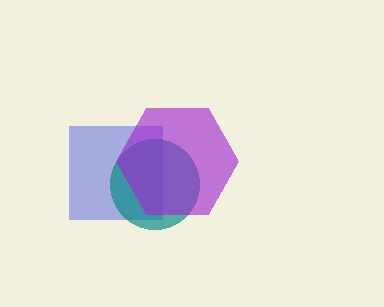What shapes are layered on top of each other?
The layered shapes are: a blue square, a teal circle, a purple hexagon.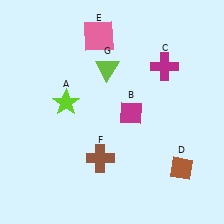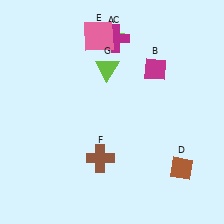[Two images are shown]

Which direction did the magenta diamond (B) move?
The magenta diamond (B) moved up.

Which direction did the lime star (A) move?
The lime star (A) moved up.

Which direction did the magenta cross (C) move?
The magenta cross (C) moved left.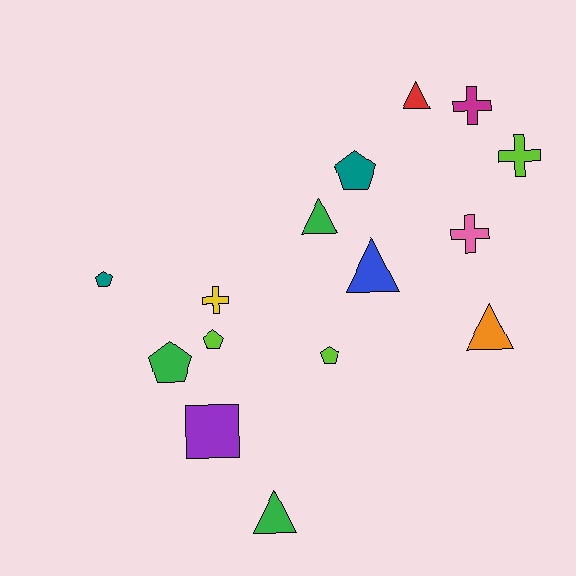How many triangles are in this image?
There are 5 triangles.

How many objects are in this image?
There are 15 objects.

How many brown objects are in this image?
There are no brown objects.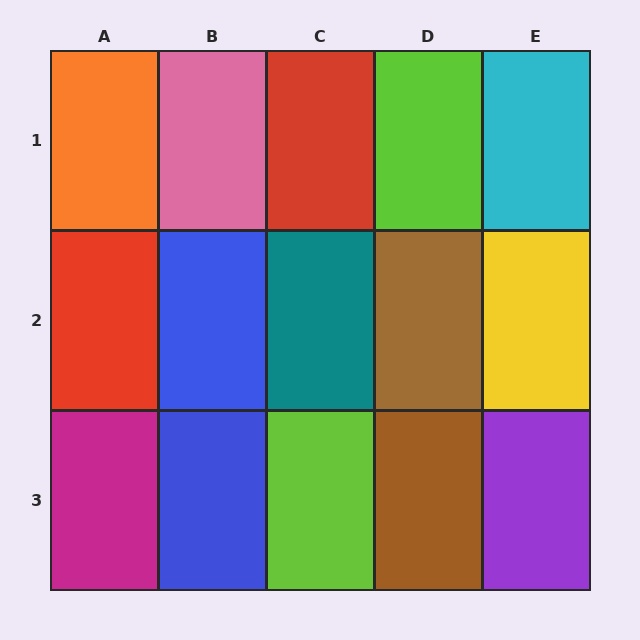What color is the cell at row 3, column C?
Lime.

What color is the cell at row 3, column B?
Blue.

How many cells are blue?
2 cells are blue.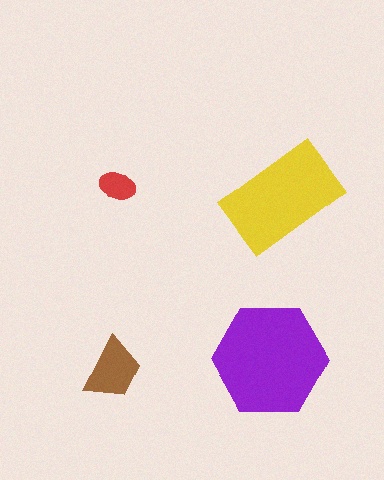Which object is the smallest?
The red ellipse.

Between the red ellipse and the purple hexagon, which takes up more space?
The purple hexagon.